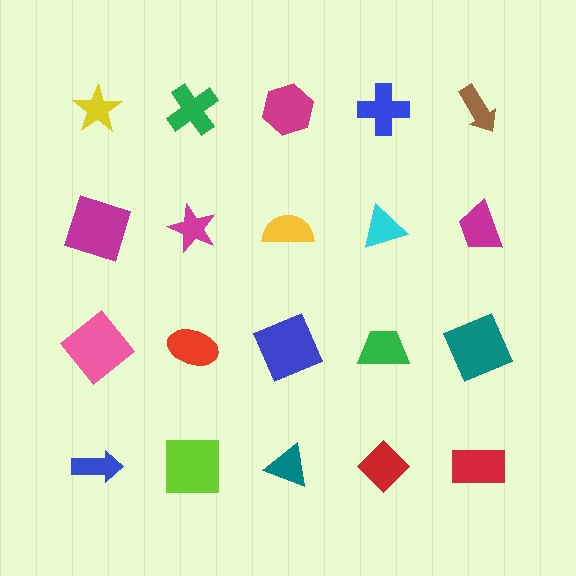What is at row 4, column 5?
A red rectangle.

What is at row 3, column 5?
A teal square.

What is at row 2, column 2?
A magenta star.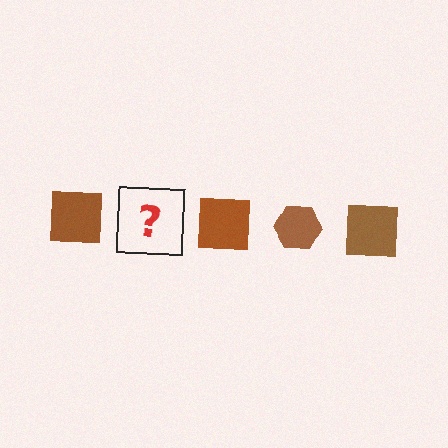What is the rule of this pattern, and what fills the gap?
The rule is that the pattern cycles through square, hexagon shapes in brown. The gap should be filled with a brown hexagon.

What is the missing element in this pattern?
The missing element is a brown hexagon.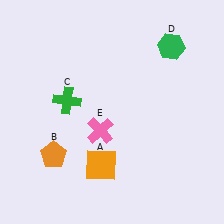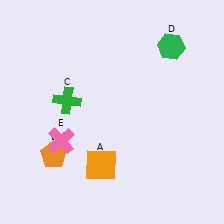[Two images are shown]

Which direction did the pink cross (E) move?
The pink cross (E) moved left.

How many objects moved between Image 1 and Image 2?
1 object moved between the two images.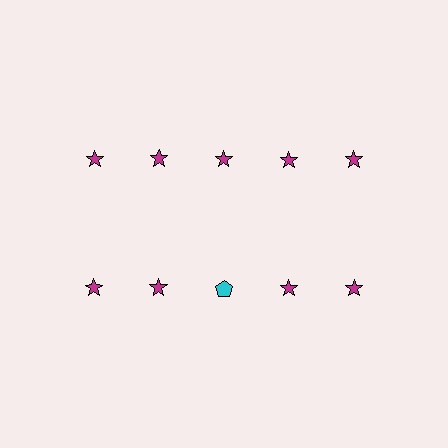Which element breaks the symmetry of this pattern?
The cyan pentagon in the second row, center column breaks the symmetry. All other shapes are magenta stars.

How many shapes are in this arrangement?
There are 10 shapes arranged in a grid pattern.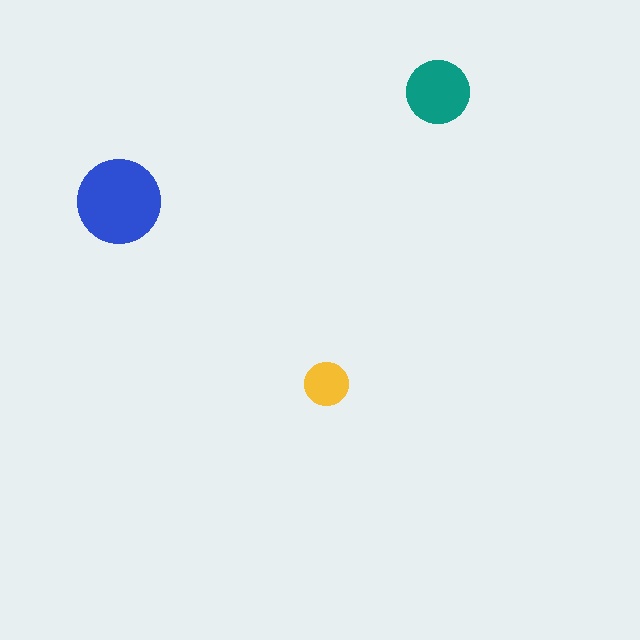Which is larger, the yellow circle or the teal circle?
The teal one.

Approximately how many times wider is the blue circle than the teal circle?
About 1.5 times wider.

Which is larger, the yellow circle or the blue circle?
The blue one.